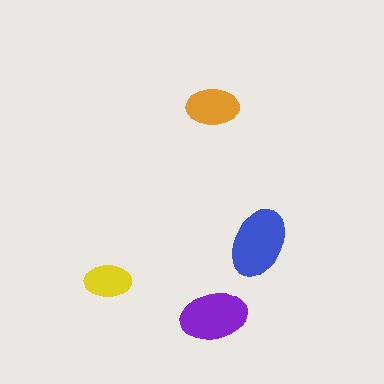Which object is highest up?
The orange ellipse is topmost.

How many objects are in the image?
There are 4 objects in the image.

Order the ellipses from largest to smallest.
the blue one, the purple one, the orange one, the yellow one.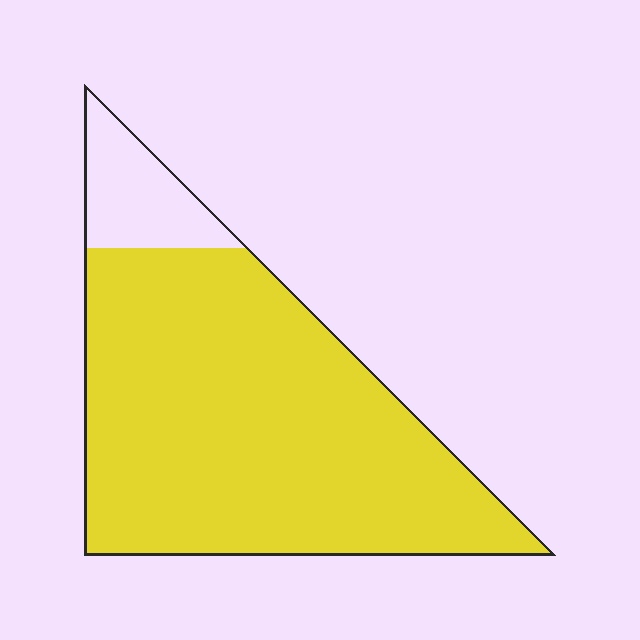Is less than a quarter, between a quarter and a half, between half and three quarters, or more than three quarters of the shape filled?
More than three quarters.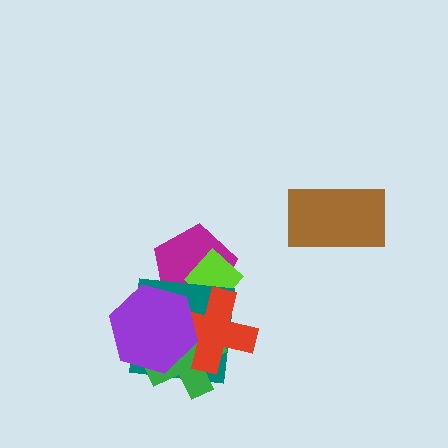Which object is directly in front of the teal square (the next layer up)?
The green cross is directly in front of the teal square.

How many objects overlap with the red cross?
5 objects overlap with the red cross.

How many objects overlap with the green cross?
3 objects overlap with the green cross.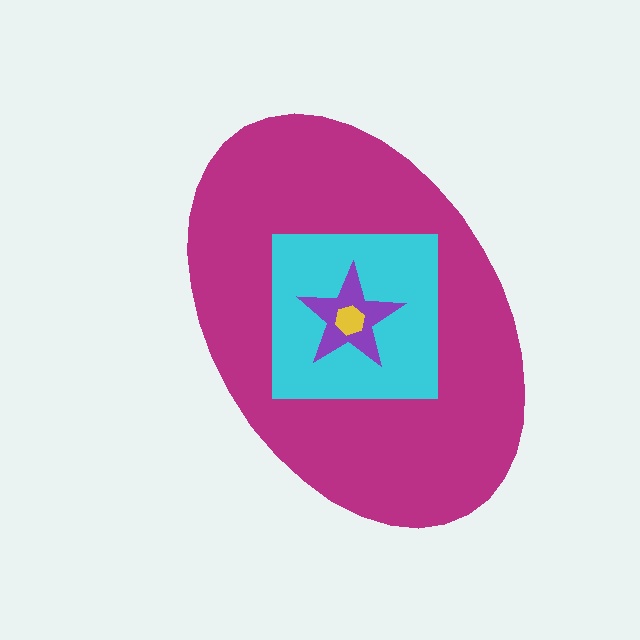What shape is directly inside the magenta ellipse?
The cyan square.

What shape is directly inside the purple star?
The yellow hexagon.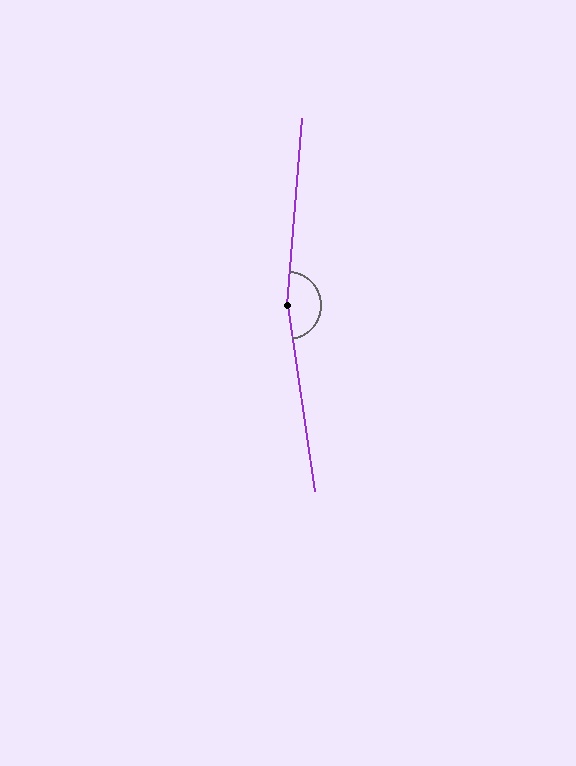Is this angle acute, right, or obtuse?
It is obtuse.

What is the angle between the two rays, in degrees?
Approximately 167 degrees.